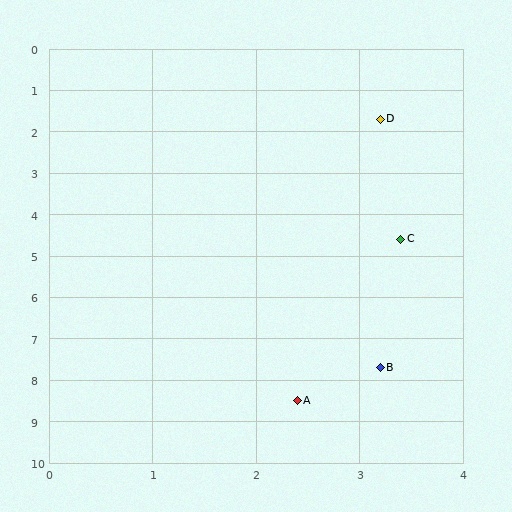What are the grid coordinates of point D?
Point D is at approximately (3.2, 1.7).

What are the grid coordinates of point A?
Point A is at approximately (2.4, 8.5).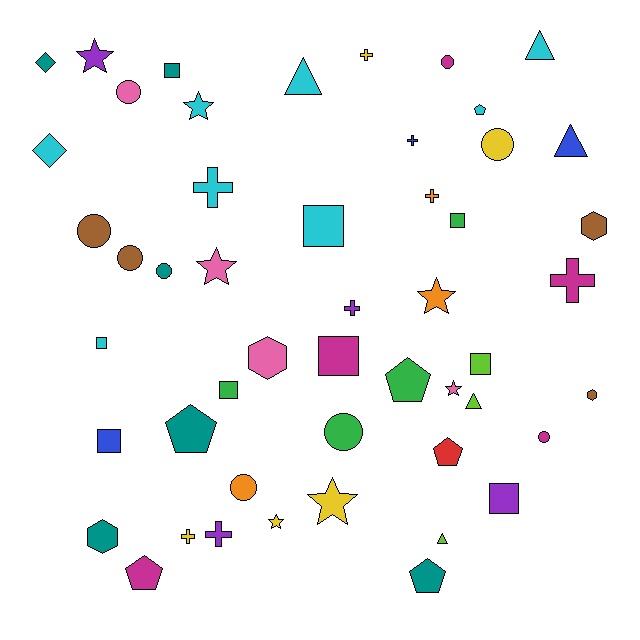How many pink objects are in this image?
There are 4 pink objects.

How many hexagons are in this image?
There are 4 hexagons.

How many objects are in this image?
There are 50 objects.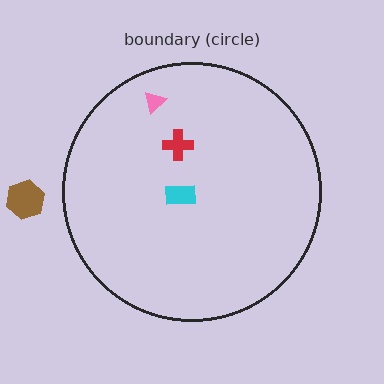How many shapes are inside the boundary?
3 inside, 1 outside.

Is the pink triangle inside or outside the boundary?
Inside.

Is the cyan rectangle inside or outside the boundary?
Inside.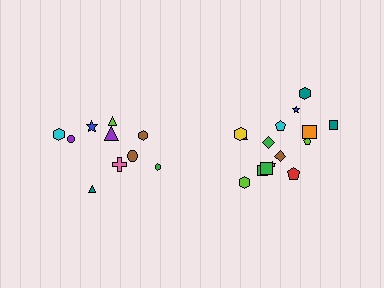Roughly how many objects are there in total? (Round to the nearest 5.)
Roughly 25 objects in total.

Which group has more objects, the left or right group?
The right group.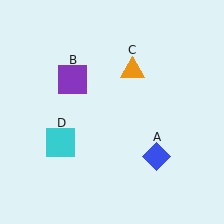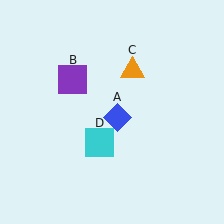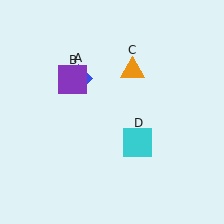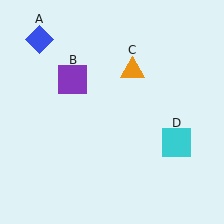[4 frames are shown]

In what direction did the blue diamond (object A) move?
The blue diamond (object A) moved up and to the left.